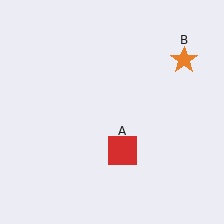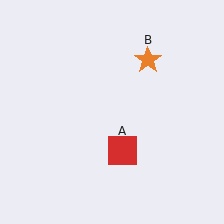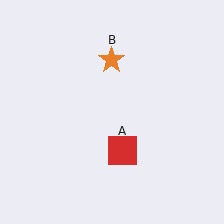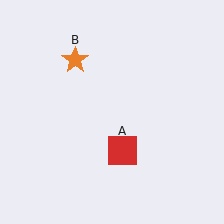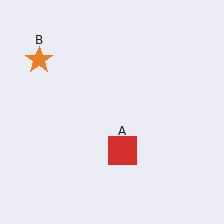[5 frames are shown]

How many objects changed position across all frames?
1 object changed position: orange star (object B).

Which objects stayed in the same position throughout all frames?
Red square (object A) remained stationary.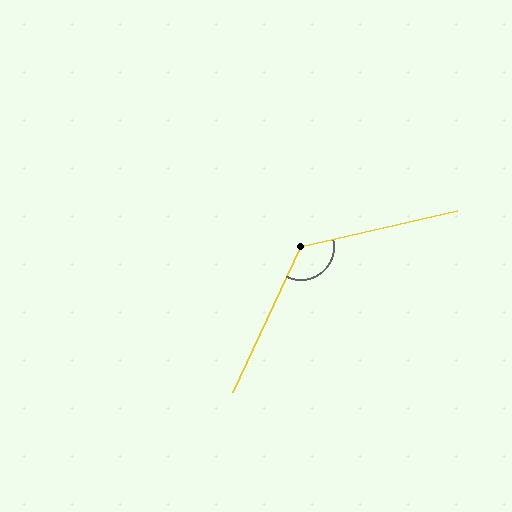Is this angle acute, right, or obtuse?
It is obtuse.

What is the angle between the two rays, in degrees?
Approximately 128 degrees.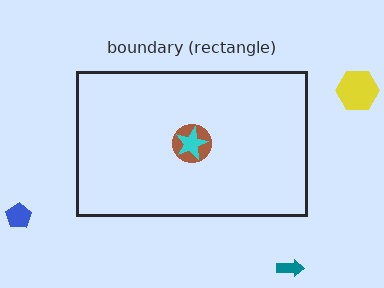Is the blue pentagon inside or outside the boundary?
Outside.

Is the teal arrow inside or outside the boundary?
Outside.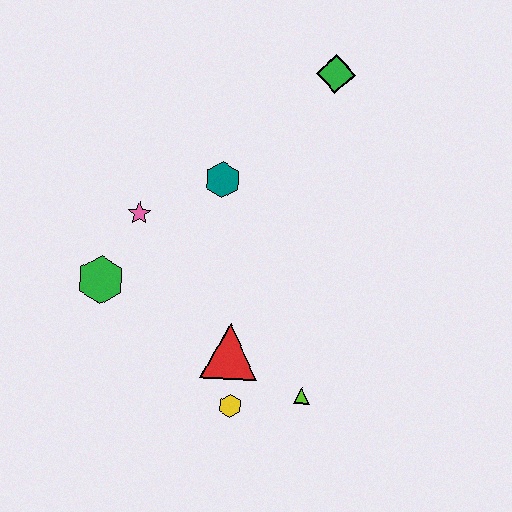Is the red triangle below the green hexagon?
Yes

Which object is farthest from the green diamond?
The yellow hexagon is farthest from the green diamond.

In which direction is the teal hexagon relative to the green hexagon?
The teal hexagon is to the right of the green hexagon.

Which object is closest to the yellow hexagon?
The red triangle is closest to the yellow hexagon.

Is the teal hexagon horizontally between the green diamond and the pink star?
Yes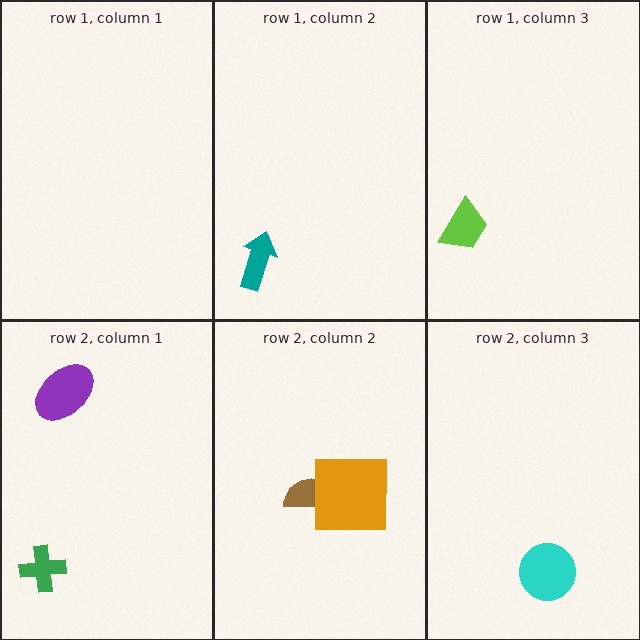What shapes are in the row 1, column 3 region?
The lime trapezoid.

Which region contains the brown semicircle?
The row 2, column 2 region.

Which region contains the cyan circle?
The row 2, column 3 region.